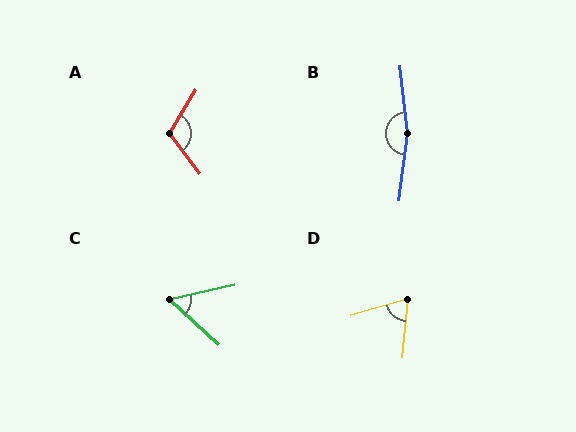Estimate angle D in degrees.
Approximately 69 degrees.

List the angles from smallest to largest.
C (55°), D (69°), A (112°), B (166°).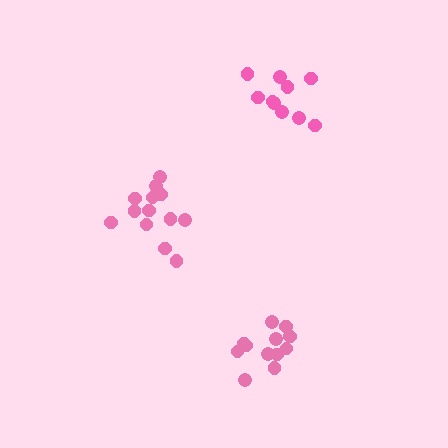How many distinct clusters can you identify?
There are 3 distinct clusters.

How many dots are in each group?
Group 1: 12 dots, Group 2: 10 dots, Group 3: 13 dots (35 total).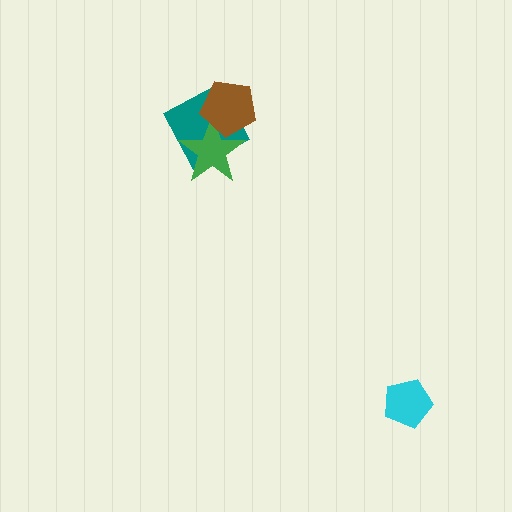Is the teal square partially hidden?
Yes, it is partially covered by another shape.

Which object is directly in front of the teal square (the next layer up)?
The green star is directly in front of the teal square.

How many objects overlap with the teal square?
2 objects overlap with the teal square.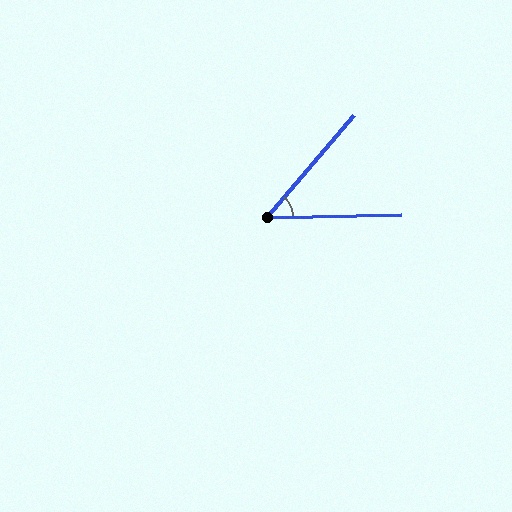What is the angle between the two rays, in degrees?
Approximately 48 degrees.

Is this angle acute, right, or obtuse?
It is acute.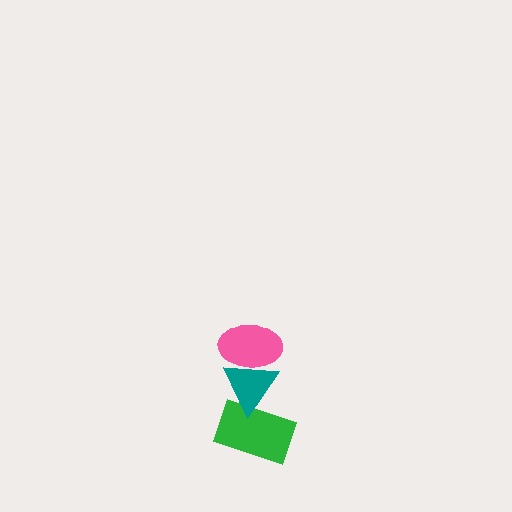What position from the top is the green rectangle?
The green rectangle is 3rd from the top.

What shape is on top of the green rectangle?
The teal triangle is on top of the green rectangle.